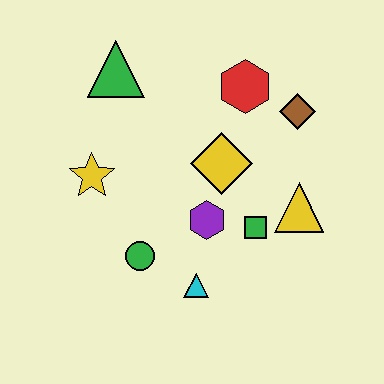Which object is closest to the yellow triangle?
The green square is closest to the yellow triangle.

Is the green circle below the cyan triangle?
No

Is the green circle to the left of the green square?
Yes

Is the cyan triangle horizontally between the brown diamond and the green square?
No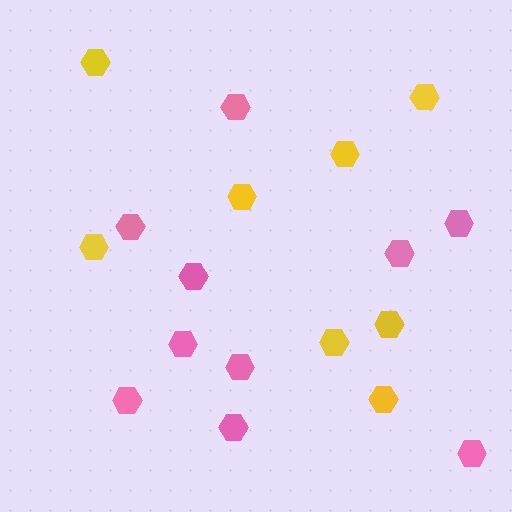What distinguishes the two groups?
There are 2 groups: one group of yellow hexagons (8) and one group of pink hexagons (10).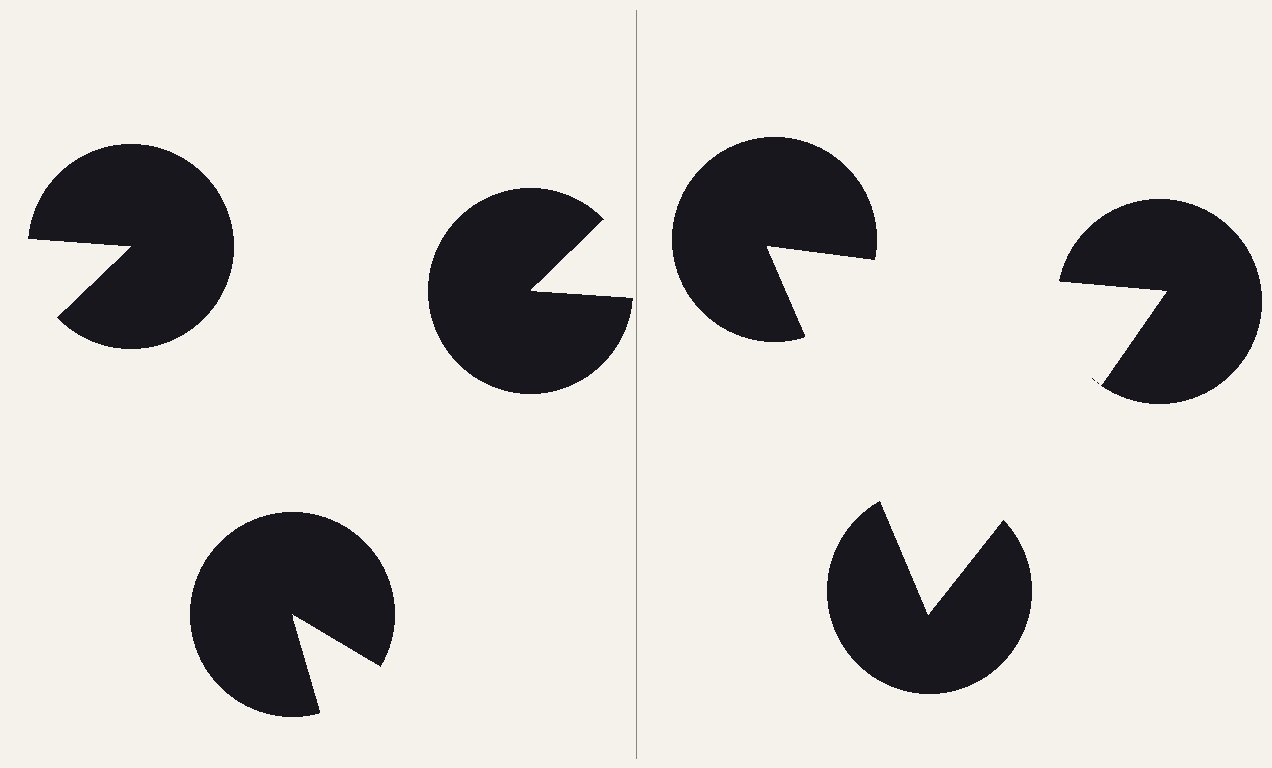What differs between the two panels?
The pac-man discs are positioned identically on both sides; only the wedge orientations differ. On the right they align to a triangle; on the left they are misaligned.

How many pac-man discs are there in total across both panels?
6 — 3 on each side.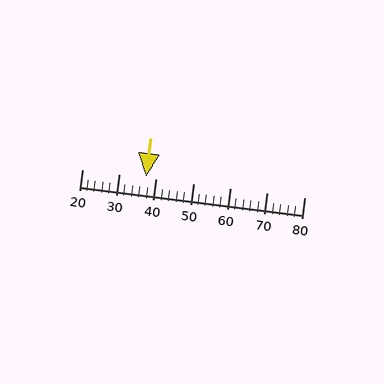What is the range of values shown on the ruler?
The ruler shows values from 20 to 80.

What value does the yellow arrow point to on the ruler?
The yellow arrow points to approximately 37.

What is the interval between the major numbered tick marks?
The major tick marks are spaced 10 units apart.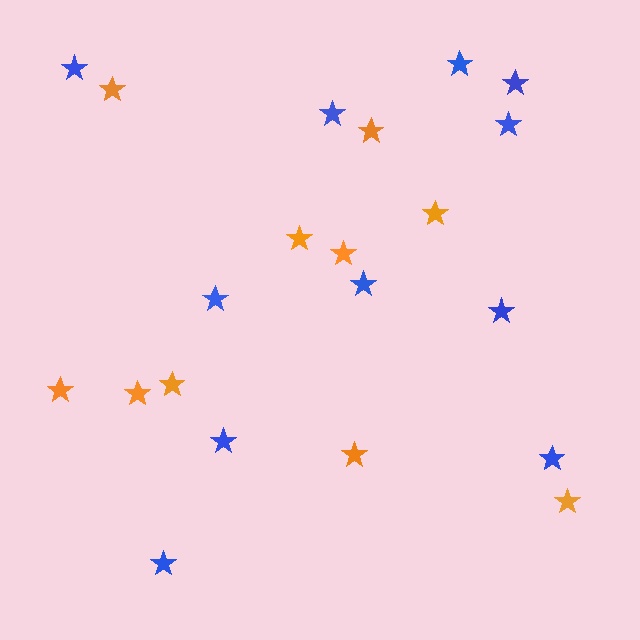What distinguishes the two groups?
There are 2 groups: one group of blue stars (11) and one group of orange stars (10).